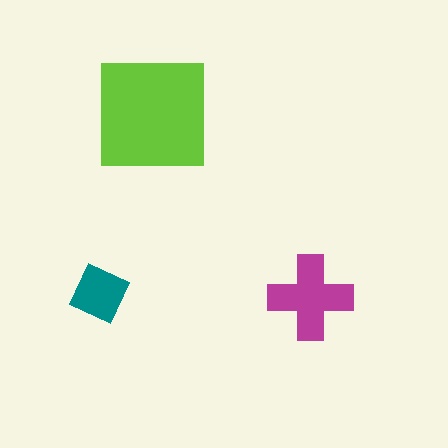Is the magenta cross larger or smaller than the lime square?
Smaller.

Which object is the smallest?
The teal diamond.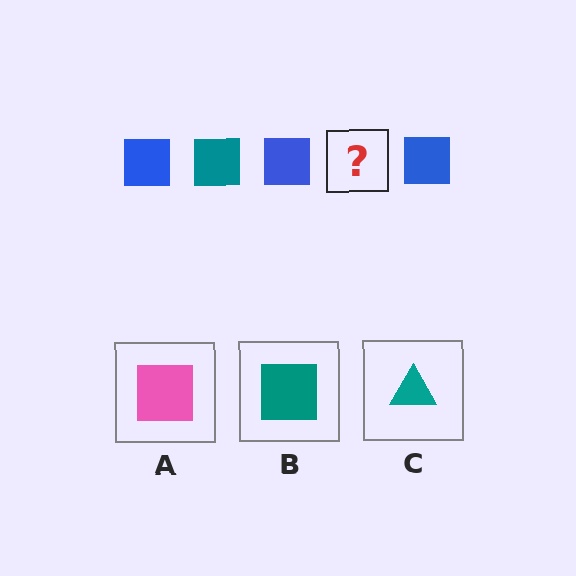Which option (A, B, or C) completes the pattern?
B.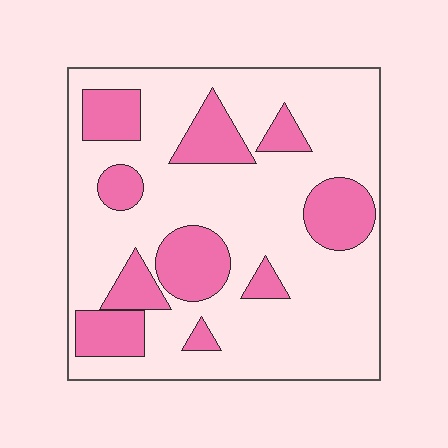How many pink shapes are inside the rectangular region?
10.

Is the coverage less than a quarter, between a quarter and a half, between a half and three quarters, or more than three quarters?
Between a quarter and a half.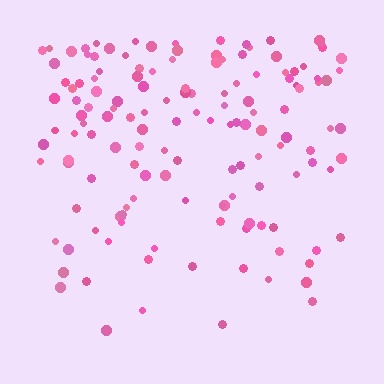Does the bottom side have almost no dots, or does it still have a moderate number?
Still a moderate number, just noticeably fewer than the top.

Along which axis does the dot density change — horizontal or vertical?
Vertical.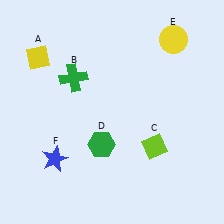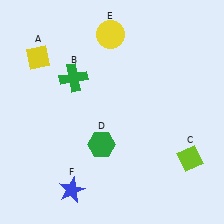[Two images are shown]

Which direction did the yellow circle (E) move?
The yellow circle (E) moved left.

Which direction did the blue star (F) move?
The blue star (F) moved down.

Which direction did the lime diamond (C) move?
The lime diamond (C) moved right.